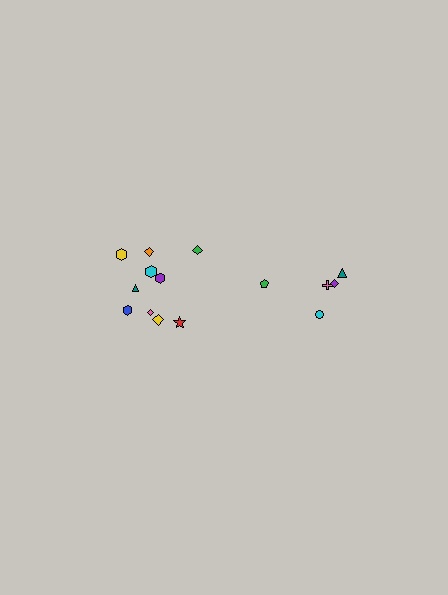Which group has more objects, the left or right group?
The left group.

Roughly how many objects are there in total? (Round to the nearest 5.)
Roughly 15 objects in total.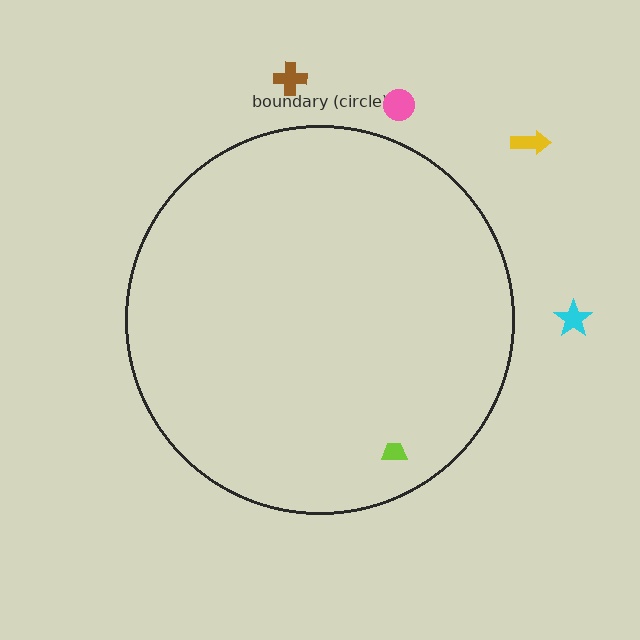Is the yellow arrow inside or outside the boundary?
Outside.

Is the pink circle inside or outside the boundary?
Outside.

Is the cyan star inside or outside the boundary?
Outside.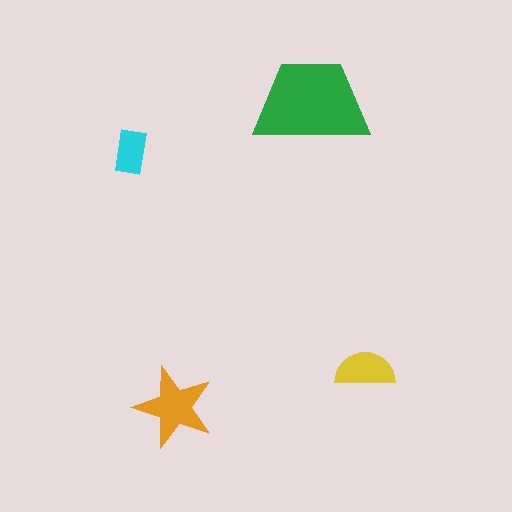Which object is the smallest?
The cyan rectangle.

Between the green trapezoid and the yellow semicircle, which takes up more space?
The green trapezoid.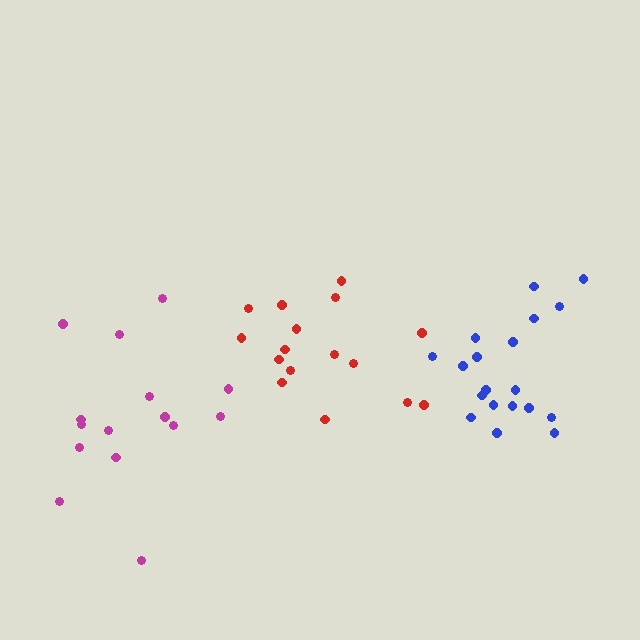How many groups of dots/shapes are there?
There are 3 groups.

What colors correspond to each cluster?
The clusters are colored: red, magenta, blue.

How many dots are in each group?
Group 1: 16 dots, Group 2: 15 dots, Group 3: 19 dots (50 total).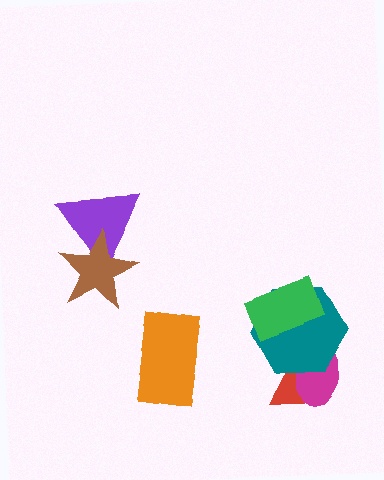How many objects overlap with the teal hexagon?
3 objects overlap with the teal hexagon.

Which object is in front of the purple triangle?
The brown star is in front of the purple triangle.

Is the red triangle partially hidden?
Yes, it is partially covered by another shape.